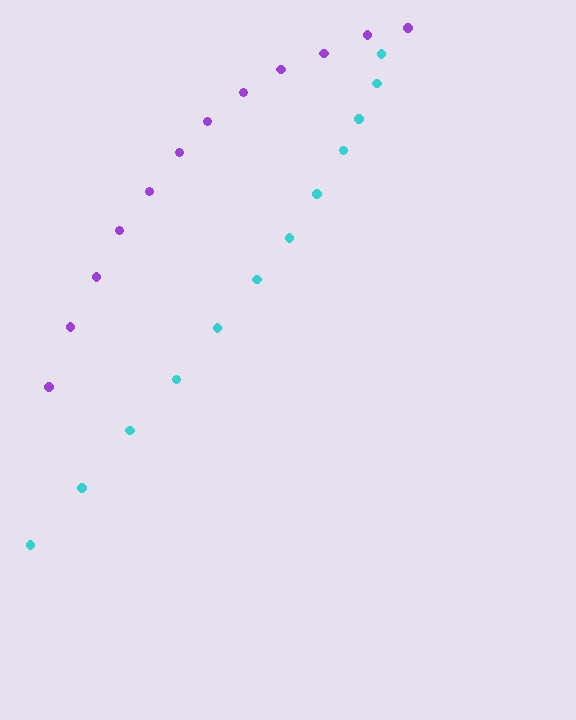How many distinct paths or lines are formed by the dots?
There are 2 distinct paths.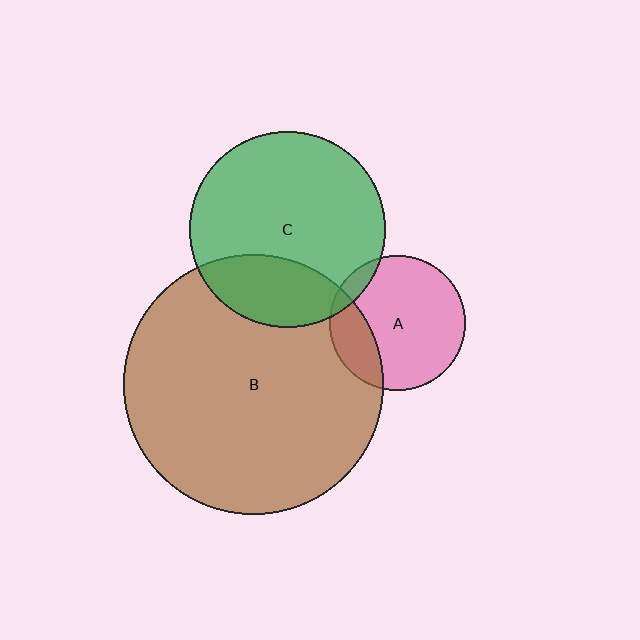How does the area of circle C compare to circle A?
Approximately 2.1 times.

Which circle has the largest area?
Circle B (brown).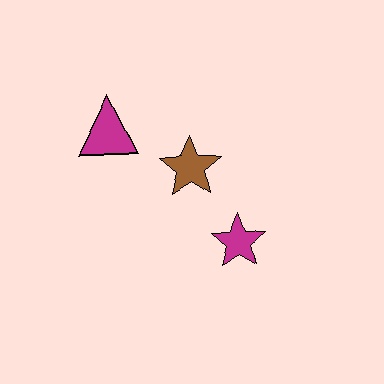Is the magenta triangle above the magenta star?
Yes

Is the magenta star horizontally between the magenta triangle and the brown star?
No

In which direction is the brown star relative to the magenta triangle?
The brown star is to the right of the magenta triangle.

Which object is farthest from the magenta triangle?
The magenta star is farthest from the magenta triangle.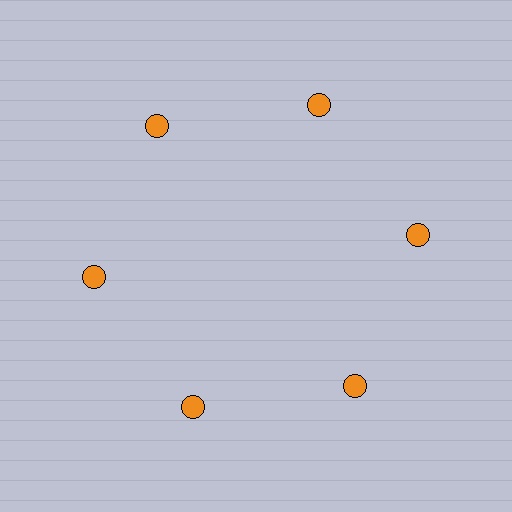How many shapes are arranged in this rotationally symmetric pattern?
There are 6 shapes, arranged in 6 groups of 1.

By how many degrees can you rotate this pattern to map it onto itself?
The pattern maps onto itself every 60 degrees of rotation.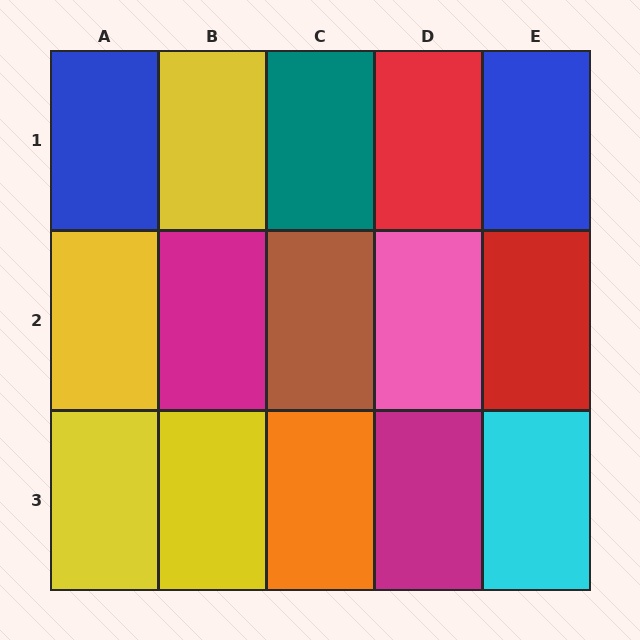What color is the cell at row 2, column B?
Magenta.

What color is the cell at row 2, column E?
Red.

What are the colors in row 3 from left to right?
Yellow, yellow, orange, magenta, cyan.